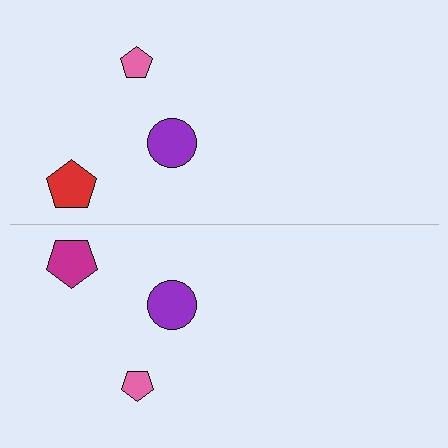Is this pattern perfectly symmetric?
No, the pattern is not perfectly symmetric. The magenta pentagon on the bottom side breaks the symmetry — its mirror counterpart is red.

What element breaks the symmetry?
The magenta pentagon on the bottom side breaks the symmetry — its mirror counterpart is red.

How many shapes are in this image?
There are 6 shapes in this image.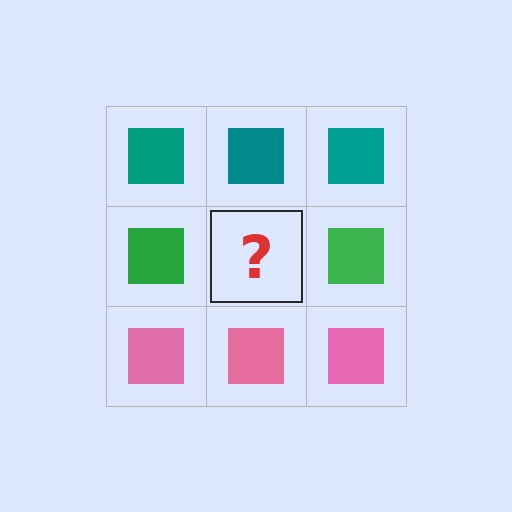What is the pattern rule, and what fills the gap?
The rule is that each row has a consistent color. The gap should be filled with a green square.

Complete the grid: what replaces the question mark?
The question mark should be replaced with a green square.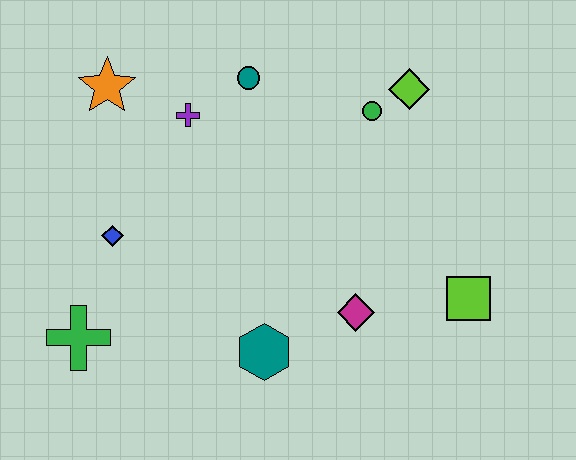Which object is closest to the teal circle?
The purple cross is closest to the teal circle.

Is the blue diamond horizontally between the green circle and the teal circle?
No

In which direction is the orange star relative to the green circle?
The orange star is to the left of the green circle.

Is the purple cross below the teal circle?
Yes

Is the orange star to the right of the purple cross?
No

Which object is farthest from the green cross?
The lime diamond is farthest from the green cross.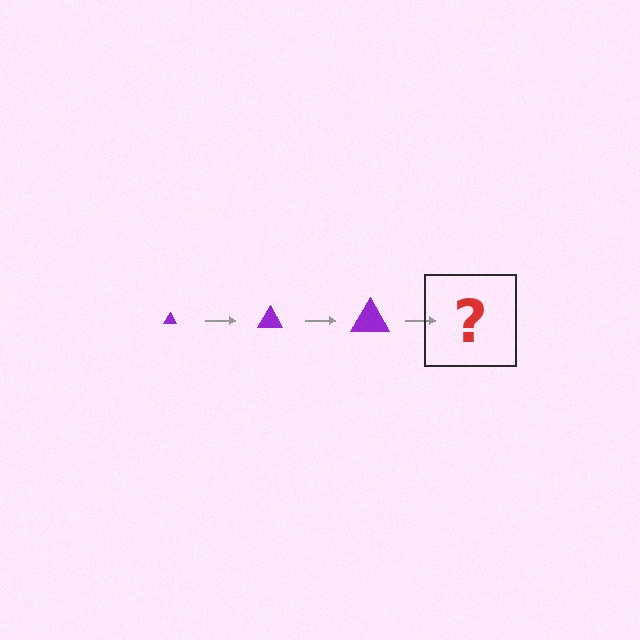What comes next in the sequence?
The next element should be a purple triangle, larger than the previous one.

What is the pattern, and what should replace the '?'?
The pattern is that the triangle gets progressively larger each step. The '?' should be a purple triangle, larger than the previous one.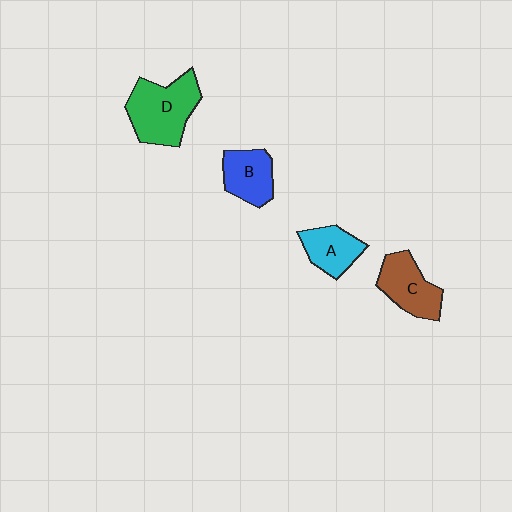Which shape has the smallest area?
Shape A (cyan).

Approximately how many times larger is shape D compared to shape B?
Approximately 1.6 times.